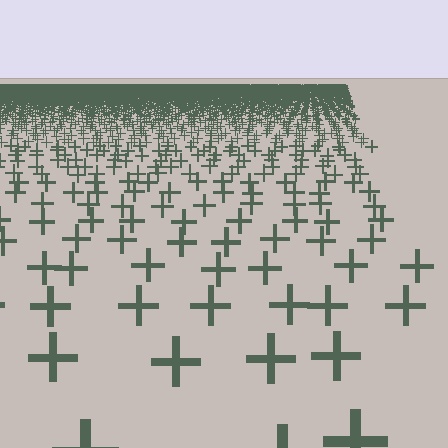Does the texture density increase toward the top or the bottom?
Density increases toward the top.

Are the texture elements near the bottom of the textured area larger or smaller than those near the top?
Larger. Near the bottom, elements are closer to the viewer and appear at a bigger on-screen size.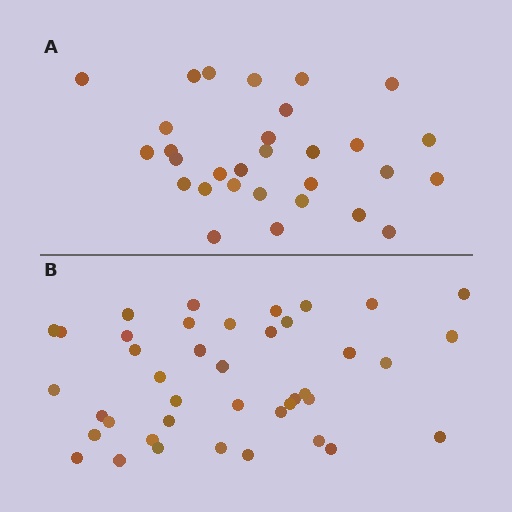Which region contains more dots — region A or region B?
Region B (the bottom region) has more dots.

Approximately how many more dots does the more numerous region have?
Region B has roughly 12 or so more dots than region A.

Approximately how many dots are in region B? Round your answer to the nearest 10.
About 40 dots. (The exact count is 41, which rounds to 40.)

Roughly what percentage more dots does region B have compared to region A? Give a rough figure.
About 35% more.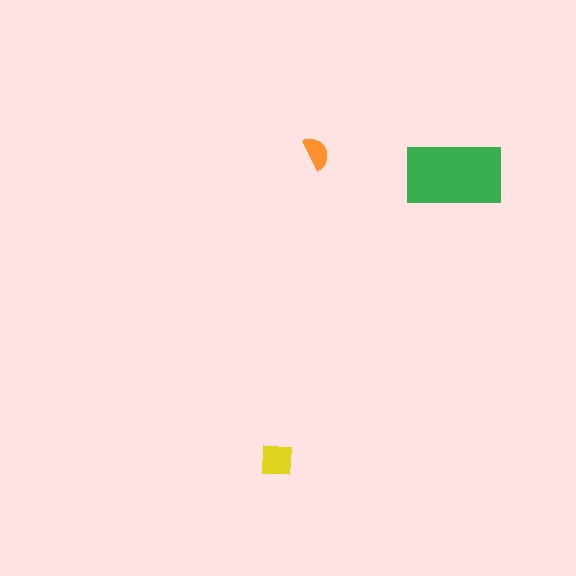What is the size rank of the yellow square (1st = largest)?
2nd.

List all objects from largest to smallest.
The green rectangle, the yellow square, the orange semicircle.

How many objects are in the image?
There are 3 objects in the image.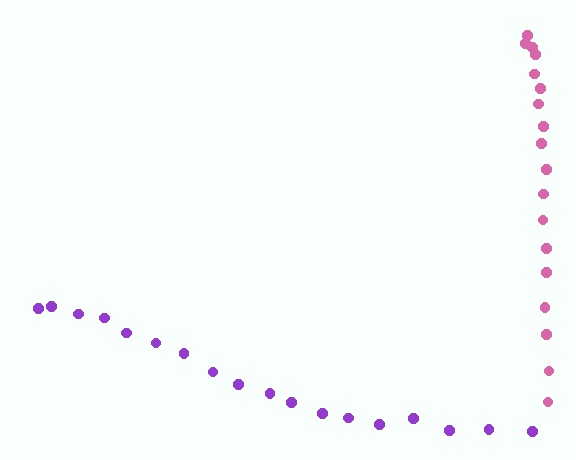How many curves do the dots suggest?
There are 2 distinct paths.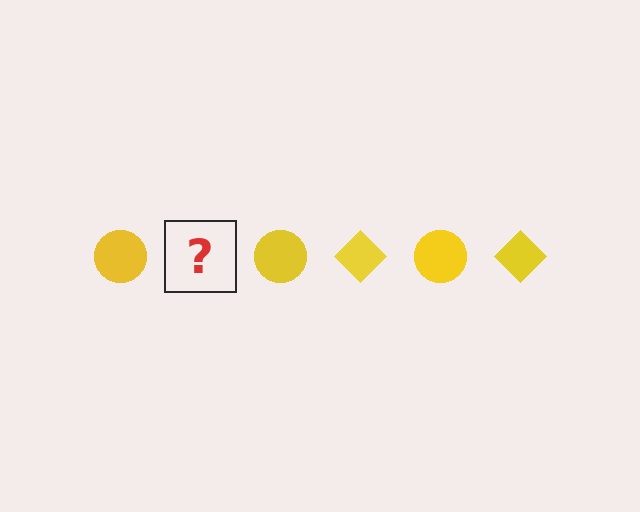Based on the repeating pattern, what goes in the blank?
The blank should be a yellow diamond.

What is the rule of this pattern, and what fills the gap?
The rule is that the pattern cycles through circle, diamond shapes in yellow. The gap should be filled with a yellow diamond.